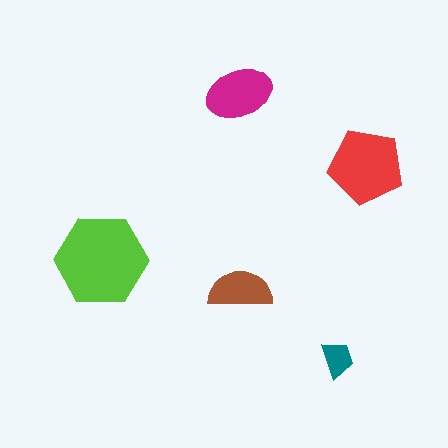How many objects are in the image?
There are 5 objects in the image.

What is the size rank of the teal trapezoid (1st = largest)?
5th.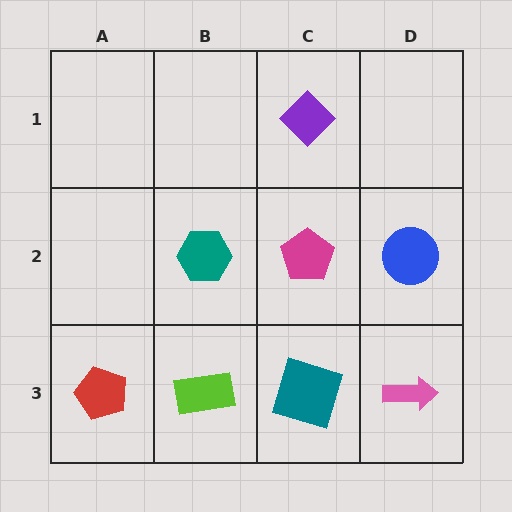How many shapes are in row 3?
4 shapes.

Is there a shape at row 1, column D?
No, that cell is empty.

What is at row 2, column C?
A magenta pentagon.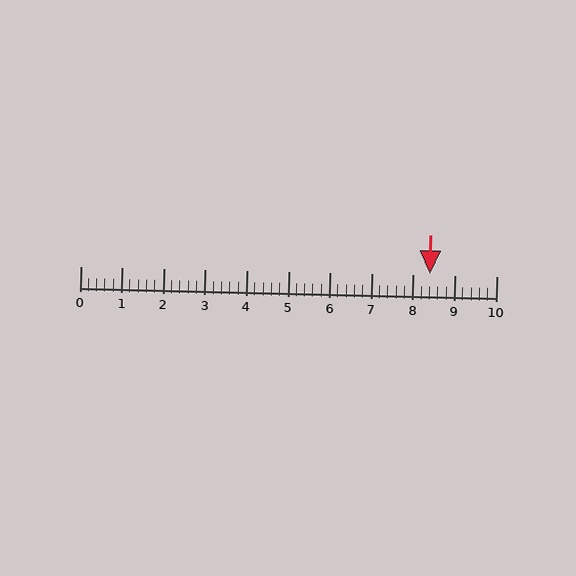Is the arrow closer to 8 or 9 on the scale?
The arrow is closer to 8.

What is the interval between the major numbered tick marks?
The major tick marks are spaced 1 units apart.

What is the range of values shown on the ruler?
The ruler shows values from 0 to 10.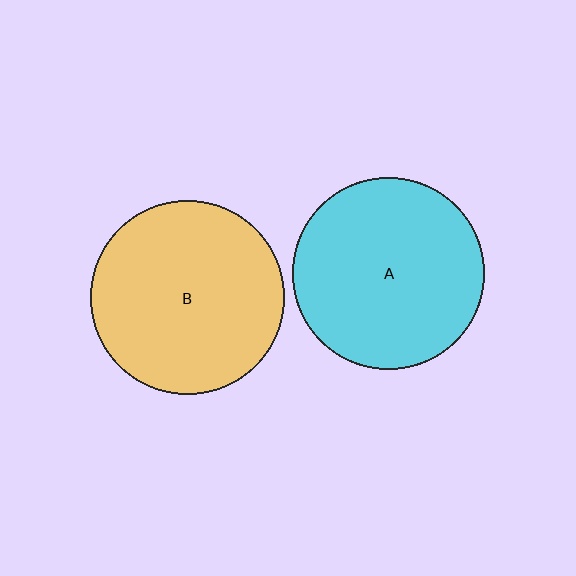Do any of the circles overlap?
No, none of the circles overlap.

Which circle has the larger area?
Circle B (yellow).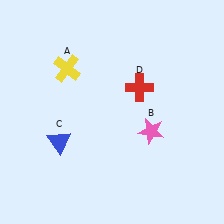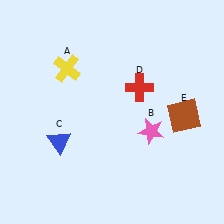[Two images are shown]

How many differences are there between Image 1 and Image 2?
There is 1 difference between the two images.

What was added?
A brown square (E) was added in Image 2.